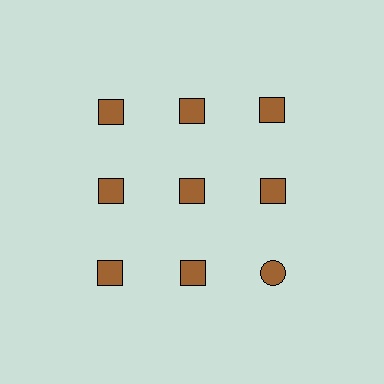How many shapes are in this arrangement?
There are 9 shapes arranged in a grid pattern.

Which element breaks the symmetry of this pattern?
The brown circle in the third row, center column breaks the symmetry. All other shapes are brown squares.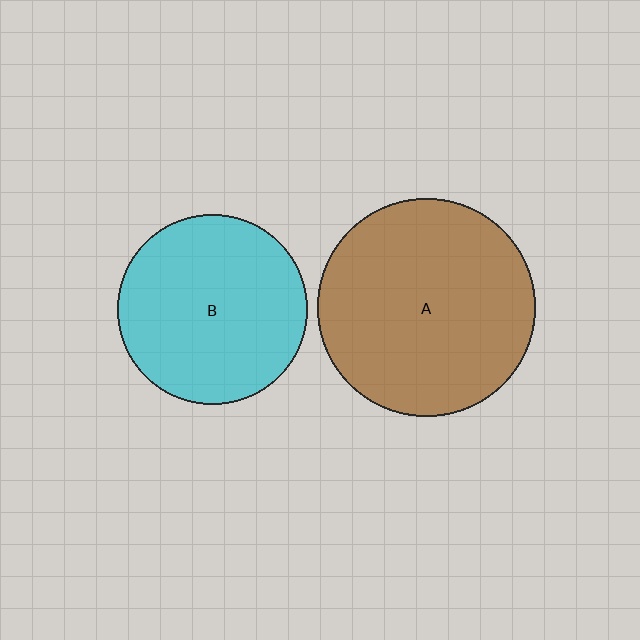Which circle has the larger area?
Circle A (brown).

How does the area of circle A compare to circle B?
Approximately 1.3 times.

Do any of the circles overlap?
No, none of the circles overlap.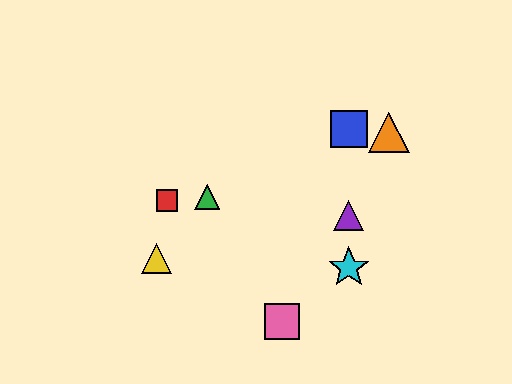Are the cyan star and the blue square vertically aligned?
Yes, both are at x≈349.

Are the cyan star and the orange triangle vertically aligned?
No, the cyan star is at x≈349 and the orange triangle is at x≈389.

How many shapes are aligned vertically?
3 shapes (the blue square, the purple triangle, the cyan star) are aligned vertically.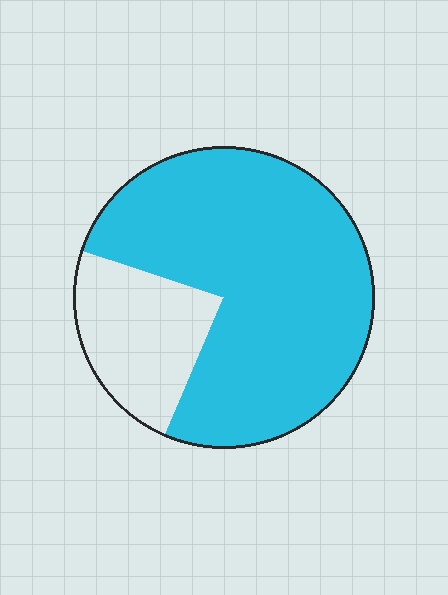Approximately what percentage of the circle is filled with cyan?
Approximately 75%.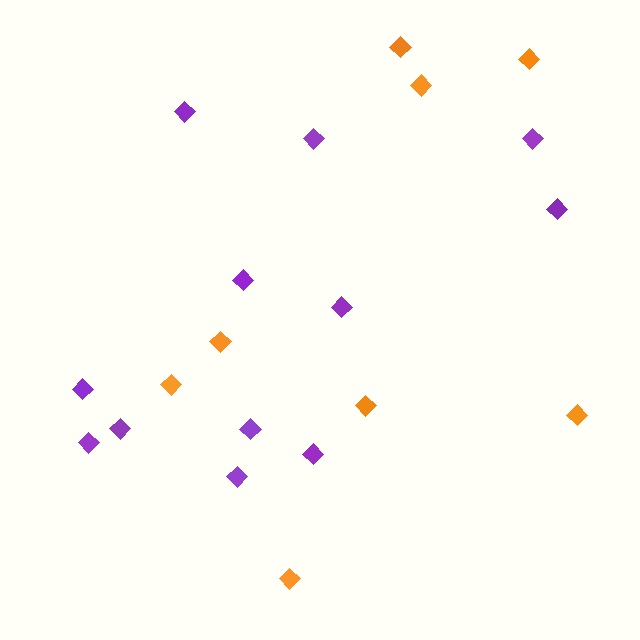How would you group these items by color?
There are 2 groups: one group of purple diamonds (12) and one group of orange diamonds (8).